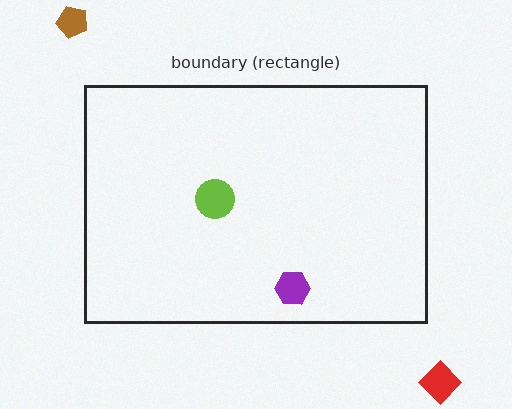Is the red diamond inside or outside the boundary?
Outside.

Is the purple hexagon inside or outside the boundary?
Inside.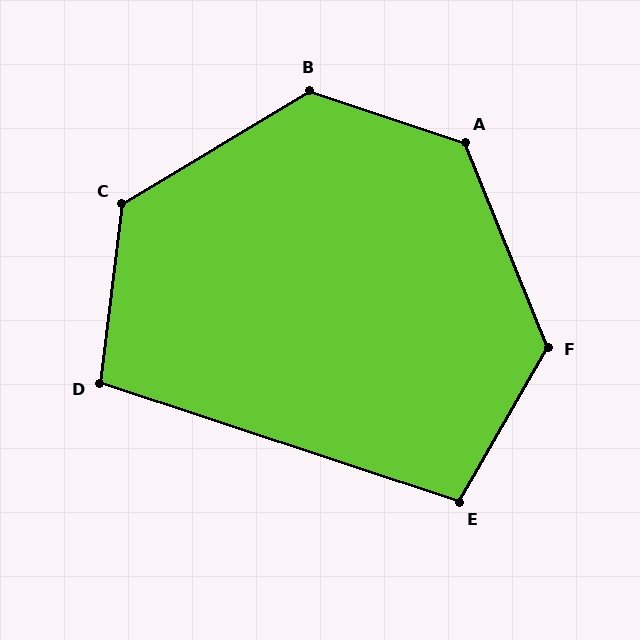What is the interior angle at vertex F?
Approximately 128 degrees (obtuse).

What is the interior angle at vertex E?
Approximately 101 degrees (obtuse).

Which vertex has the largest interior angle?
B, at approximately 131 degrees.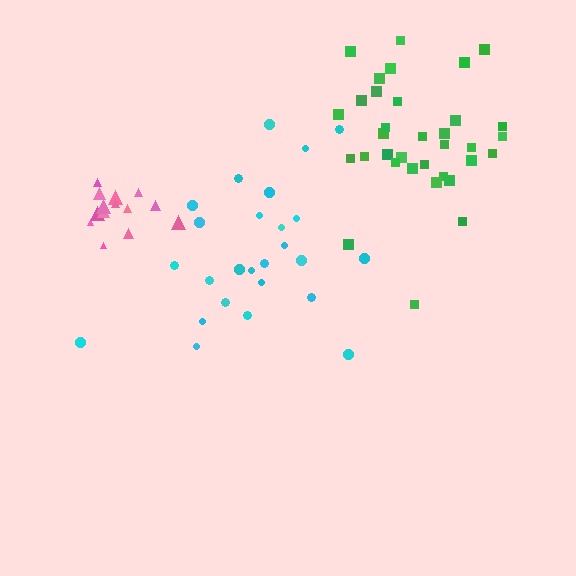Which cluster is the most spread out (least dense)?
Cyan.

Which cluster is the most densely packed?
Pink.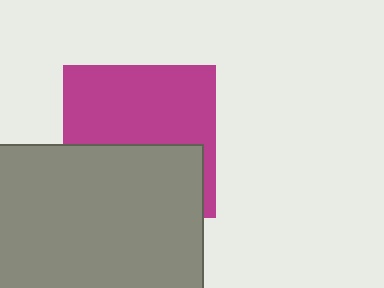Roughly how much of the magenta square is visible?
About half of it is visible (roughly 55%).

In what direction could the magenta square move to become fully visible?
The magenta square could move up. That would shift it out from behind the gray rectangle entirely.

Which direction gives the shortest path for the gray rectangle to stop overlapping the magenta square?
Moving down gives the shortest separation.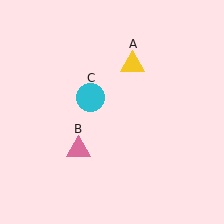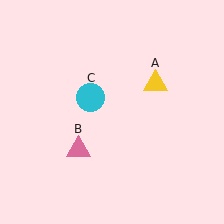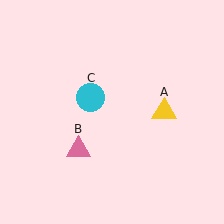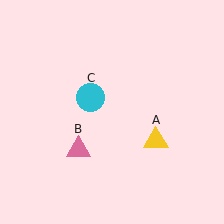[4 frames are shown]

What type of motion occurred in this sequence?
The yellow triangle (object A) rotated clockwise around the center of the scene.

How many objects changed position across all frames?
1 object changed position: yellow triangle (object A).